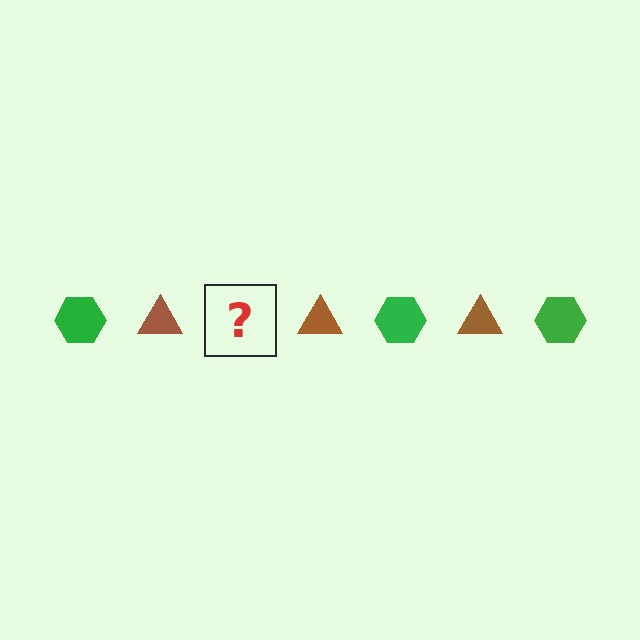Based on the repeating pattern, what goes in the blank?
The blank should be a green hexagon.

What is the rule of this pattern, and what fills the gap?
The rule is that the pattern alternates between green hexagon and brown triangle. The gap should be filled with a green hexagon.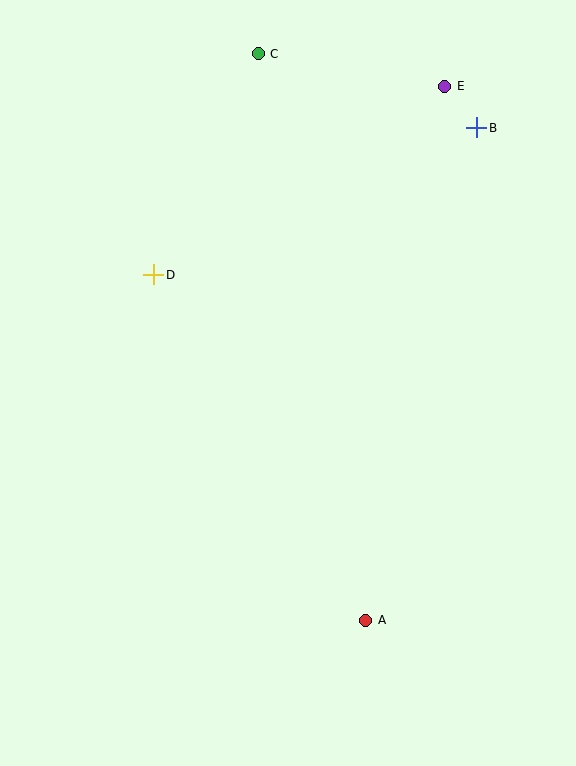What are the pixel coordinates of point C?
Point C is at (258, 54).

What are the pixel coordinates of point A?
Point A is at (366, 620).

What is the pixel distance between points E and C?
The distance between E and C is 189 pixels.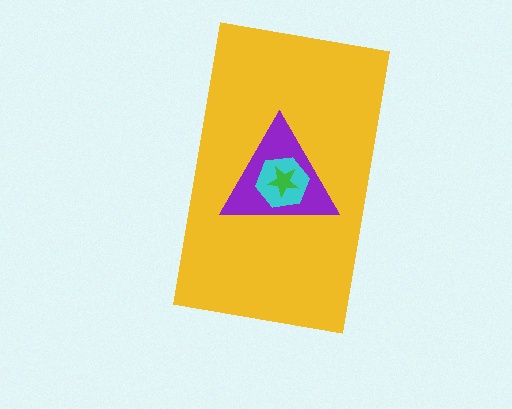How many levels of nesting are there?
4.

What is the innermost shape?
The green star.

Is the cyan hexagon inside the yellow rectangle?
Yes.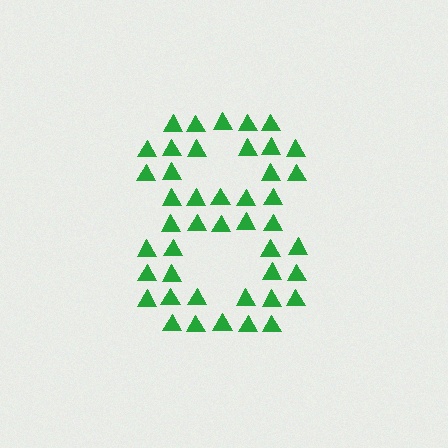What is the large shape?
The large shape is the digit 8.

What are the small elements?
The small elements are triangles.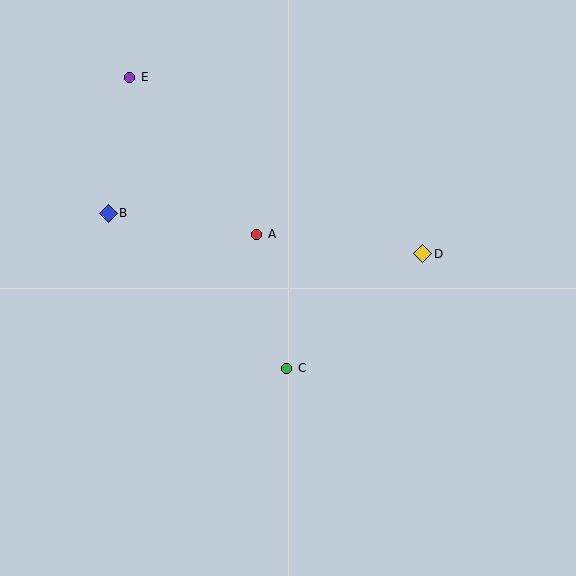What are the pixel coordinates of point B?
Point B is at (108, 213).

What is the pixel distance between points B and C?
The distance between B and C is 236 pixels.